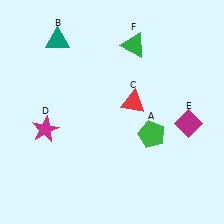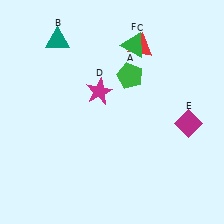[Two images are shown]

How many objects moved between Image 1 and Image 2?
3 objects moved between the two images.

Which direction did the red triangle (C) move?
The red triangle (C) moved up.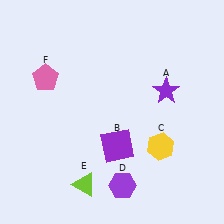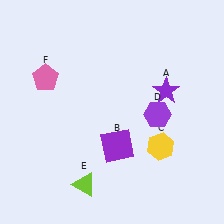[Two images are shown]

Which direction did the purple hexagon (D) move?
The purple hexagon (D) moved up.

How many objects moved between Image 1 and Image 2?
1 object moved between the two images.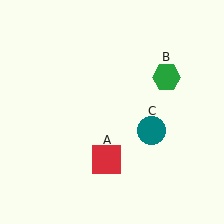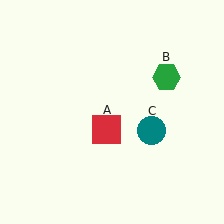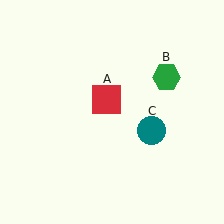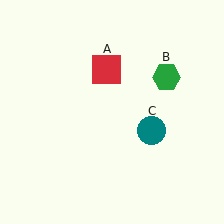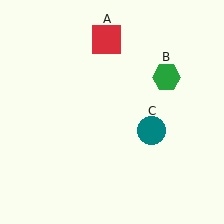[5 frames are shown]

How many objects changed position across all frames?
1 object changed position: red square (object A).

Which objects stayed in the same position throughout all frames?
Green hexagon (object B) and teal circle (object C) remained stationary.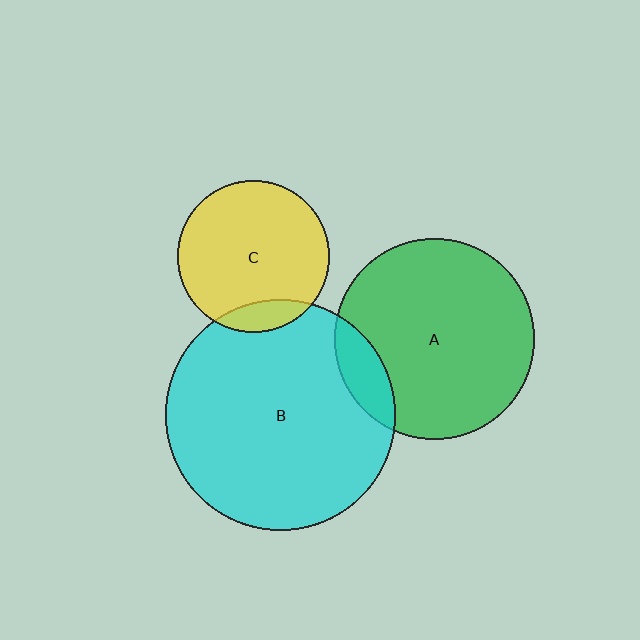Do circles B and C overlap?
Yes.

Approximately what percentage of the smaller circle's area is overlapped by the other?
Approximately 10%.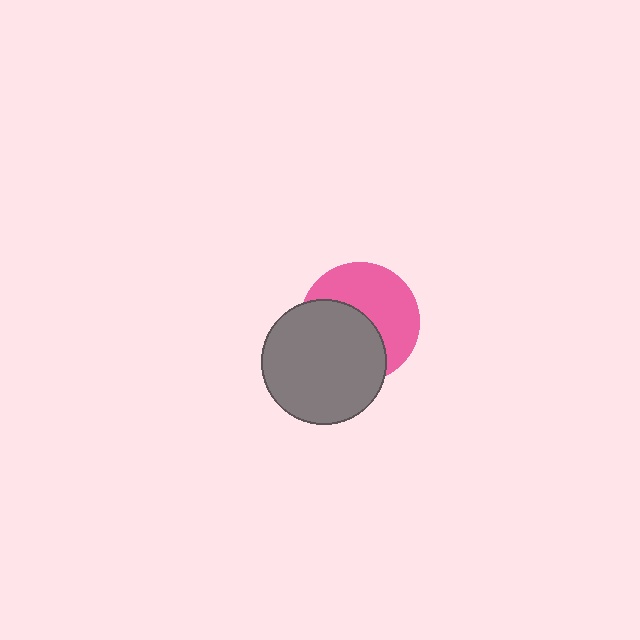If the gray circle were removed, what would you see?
You would see the complete pink circle.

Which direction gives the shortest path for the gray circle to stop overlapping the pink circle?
Moving toward the lower-left gives the shortest separation.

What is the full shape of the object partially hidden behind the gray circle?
The partially hidden object is a pink circle.